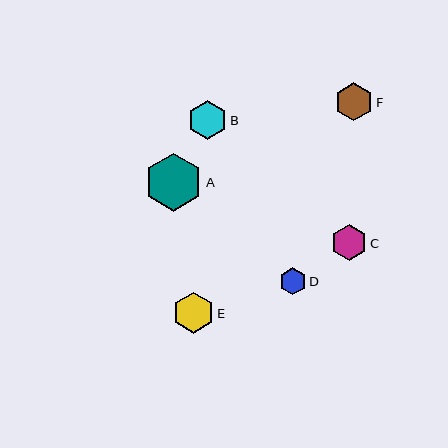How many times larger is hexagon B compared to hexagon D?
Hexagon B is approximately 1.4 times the size of hexagon D.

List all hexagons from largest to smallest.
From largest to smallest: A, E, B, F, C, D.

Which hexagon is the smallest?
Hexagon D is the smallest with a size of approximately 27 pixels.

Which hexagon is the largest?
Hexagon A is the largest with a size of approximately 58 pixels.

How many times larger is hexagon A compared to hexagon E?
Hexagon A is approximately 1.4 times the size of hexagon E.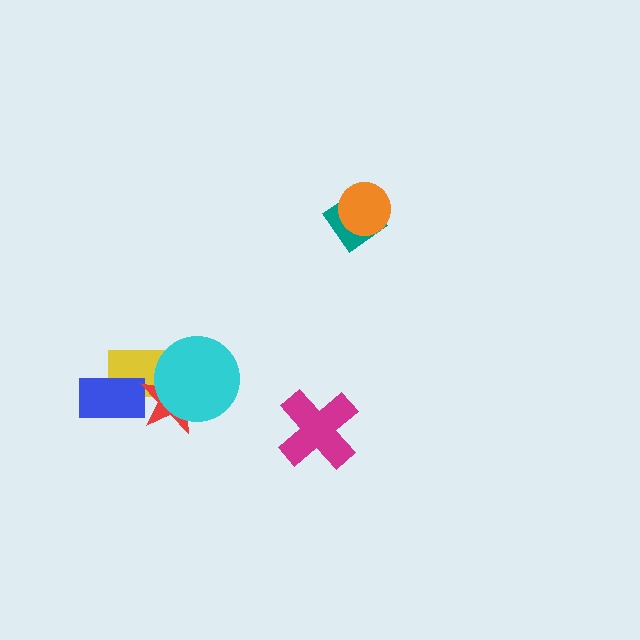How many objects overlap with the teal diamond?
1 object overlaps with the teal diamond.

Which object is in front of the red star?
The cyan circle is in front of the red star.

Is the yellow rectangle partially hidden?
Yes, it is partially covered by another shape.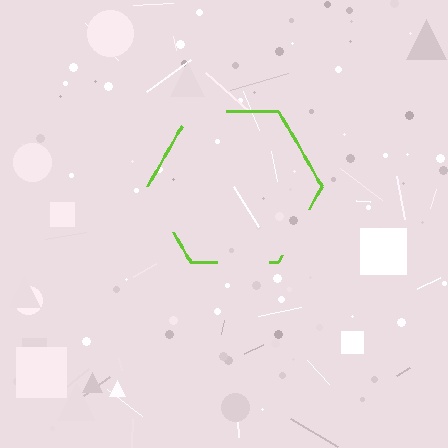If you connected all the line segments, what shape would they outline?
They would outline a hexagon.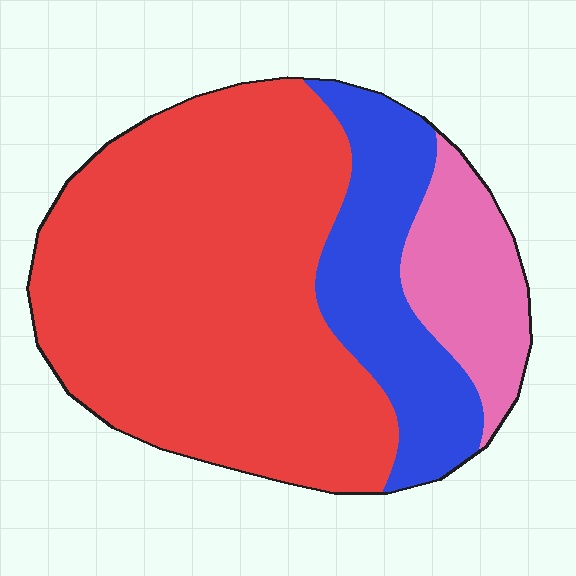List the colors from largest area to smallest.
From largest to smallest: red, blue, pink.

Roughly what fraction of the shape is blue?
Blue covers 21% of the shape.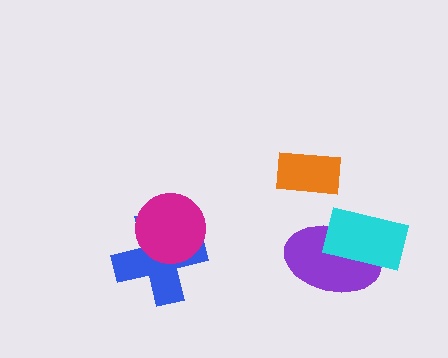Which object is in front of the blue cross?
The magenta circle is in front of the blue cross.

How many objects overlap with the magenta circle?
1 object overlaps with the magenta circle.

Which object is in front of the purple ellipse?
The cyan rectangle is in front of the purple ellipse.